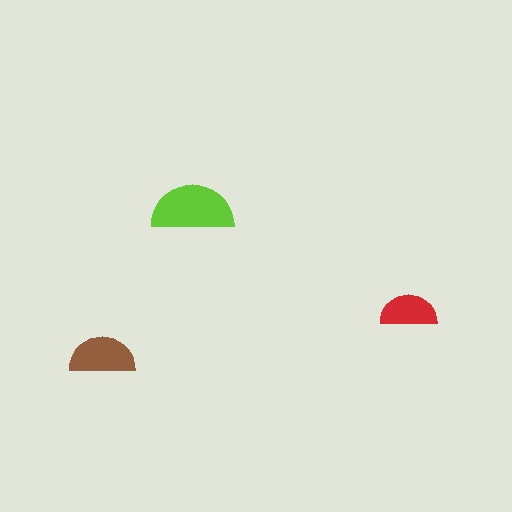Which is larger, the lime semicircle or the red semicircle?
The lime one.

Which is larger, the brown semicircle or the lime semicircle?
The lime one.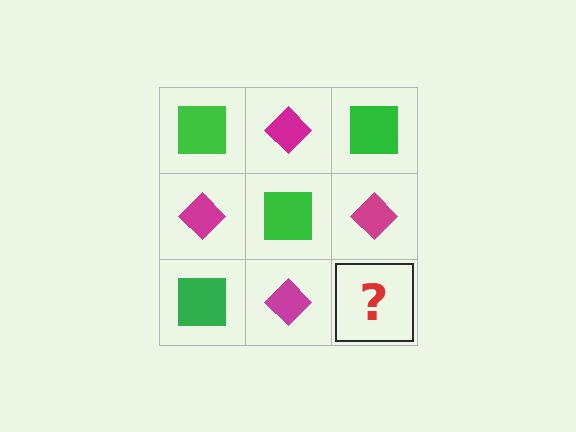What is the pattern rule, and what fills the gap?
The rule is that it alternates green square and magenta diamond in a checkerboard pattern. The gap should be filled with a green square.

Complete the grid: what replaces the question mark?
The question mark should be replaced with a green square.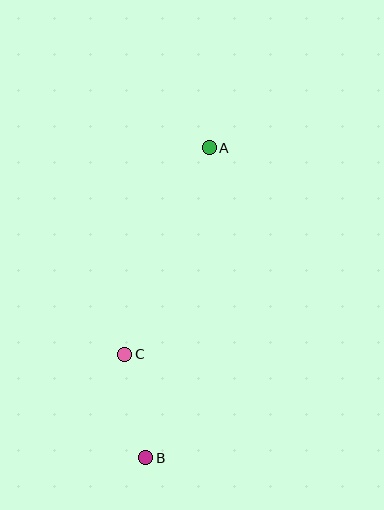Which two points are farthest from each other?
Points A and B are farthest from each other.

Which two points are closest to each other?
Points B and C are closest to each other.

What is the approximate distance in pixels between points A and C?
The distance between A and C is approximately 223 pixels.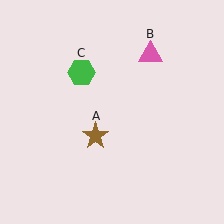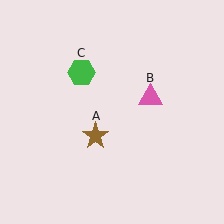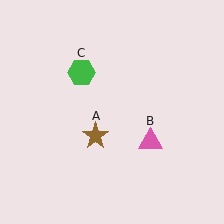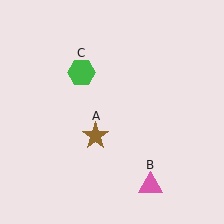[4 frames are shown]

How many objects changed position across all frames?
1 object changed position: pink triangle (object B).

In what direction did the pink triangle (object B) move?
The pink triangle (object B) moved down.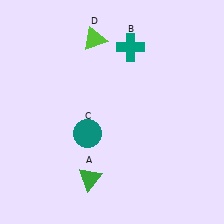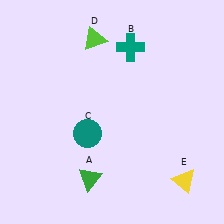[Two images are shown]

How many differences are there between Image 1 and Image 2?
There is 1 difference between the two images.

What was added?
A yellow triangle (E) was added in Image 2.